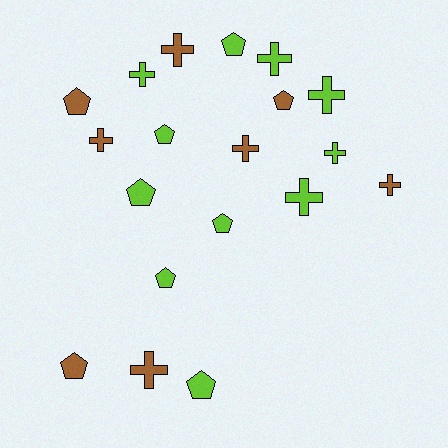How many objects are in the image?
There are 19 objects.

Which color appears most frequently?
Lime, with 11 objects.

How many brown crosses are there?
There are 5 brown crosses.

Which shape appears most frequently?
Cross, with 10 objects.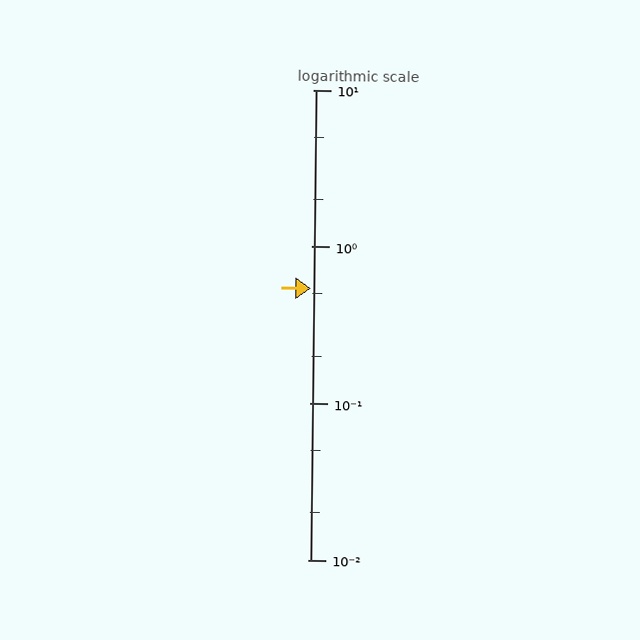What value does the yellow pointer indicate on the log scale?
The pointer indicates approximately 0.54.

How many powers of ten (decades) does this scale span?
The scale spans 3 decades, from 0.01 to 10.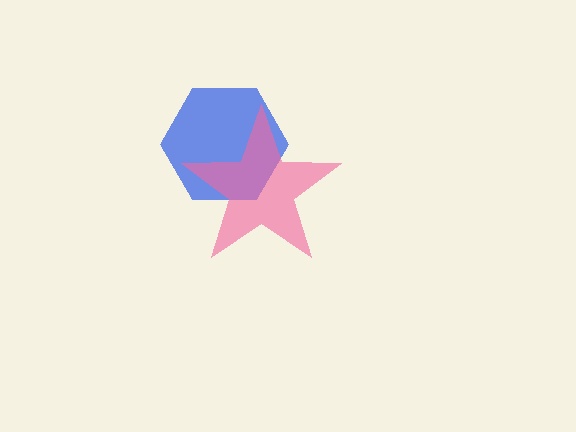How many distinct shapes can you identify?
There are 2 distinct shapes: a blue hexagon, a pink star.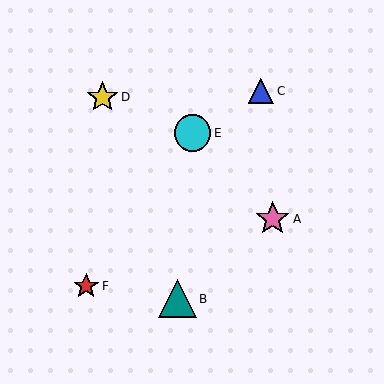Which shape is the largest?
The teal triangle (labeled B) is the largest.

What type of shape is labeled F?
Shape F is a red star.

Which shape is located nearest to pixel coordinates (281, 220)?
The pink star (labeled A) at (273, 219) is nearest to that location.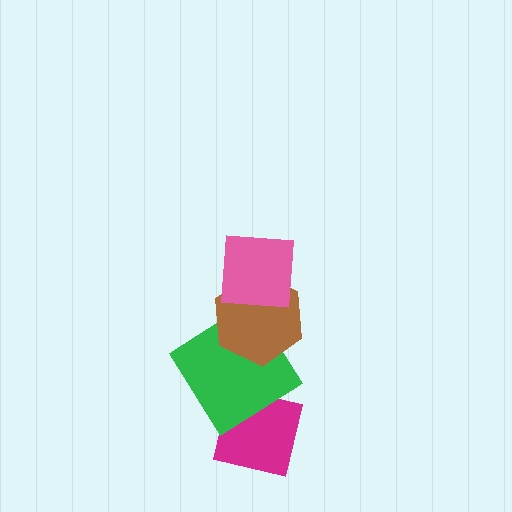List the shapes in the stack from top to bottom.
From top to bottom: the pink square, the brown hexagon, the green diamond, the magenta square.